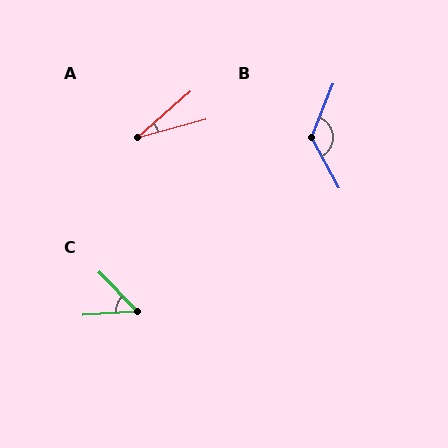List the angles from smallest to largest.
A (25°), C (50°), B (130°).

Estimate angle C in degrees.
Approximately 50 degrees.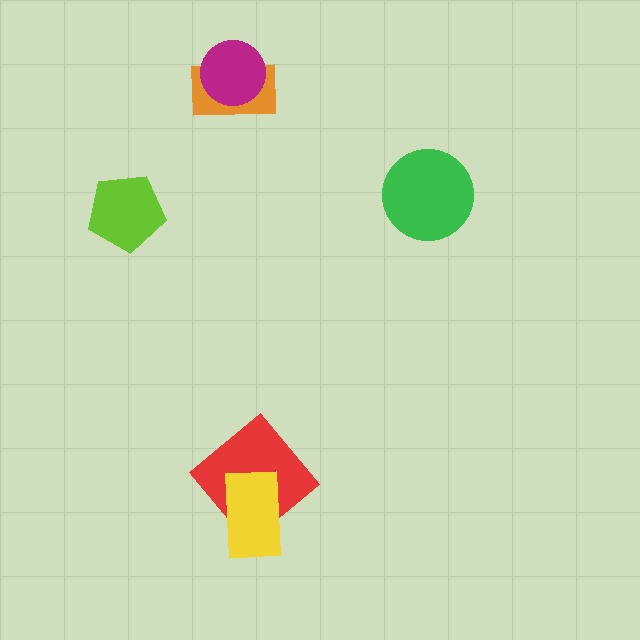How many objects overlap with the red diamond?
1 object overlaps with the red diamond.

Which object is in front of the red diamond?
The yellow rectangle is in front of the red diamond.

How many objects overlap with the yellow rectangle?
1 object overlaps with the yellow rectangle.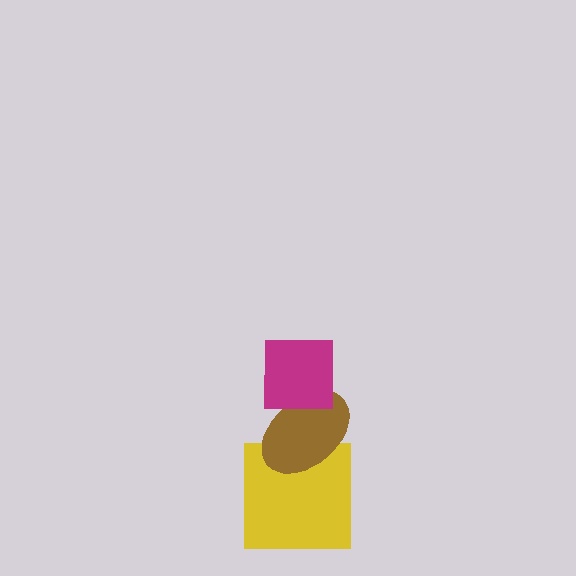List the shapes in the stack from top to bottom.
From top to bottom: the magenta square, the brown ellipse, the yellow square.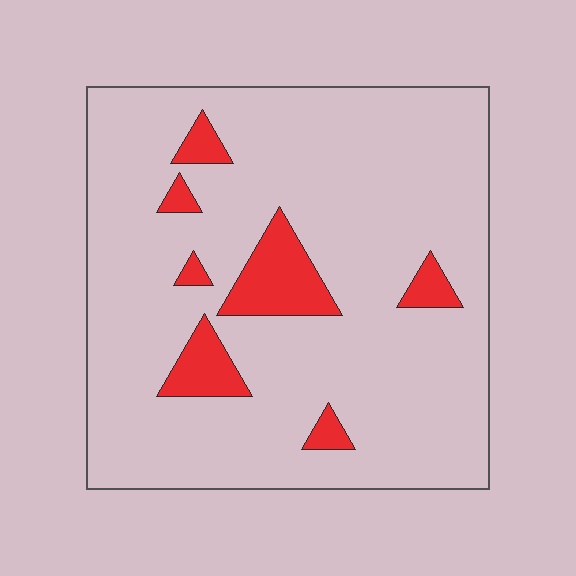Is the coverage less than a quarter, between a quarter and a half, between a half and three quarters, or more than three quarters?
Less than a quarter.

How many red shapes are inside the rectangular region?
7.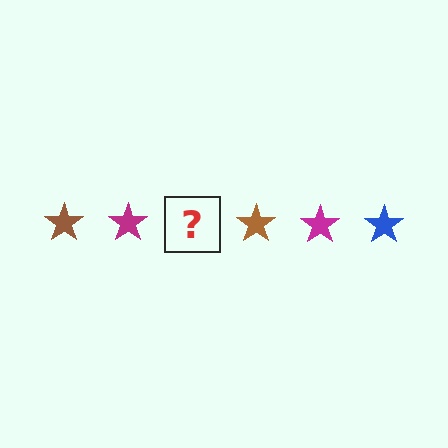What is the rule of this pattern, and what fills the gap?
The rule is that the pattern cycles through brown, magenta, blue stars. The gap should be filled with a blue star.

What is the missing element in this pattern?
The missing element is a blue star.